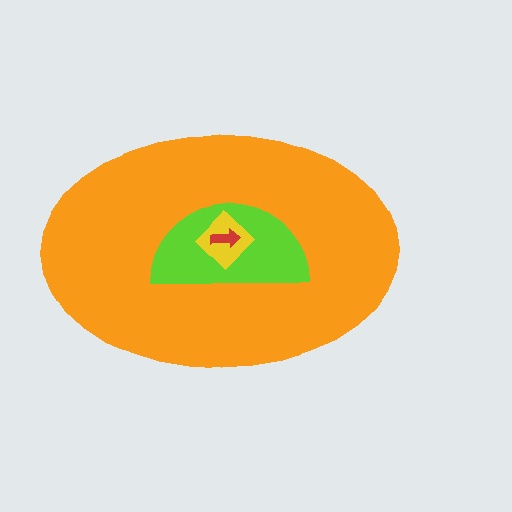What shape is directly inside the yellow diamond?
The red arrow.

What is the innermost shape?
The red arrow.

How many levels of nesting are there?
4.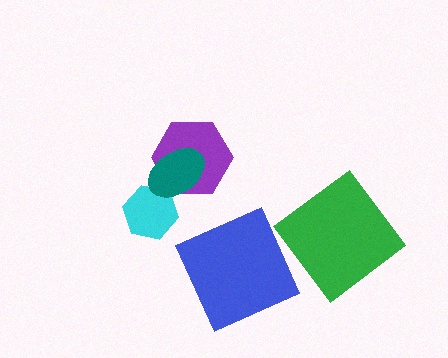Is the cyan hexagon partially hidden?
Yes, it is partially covered by another shape.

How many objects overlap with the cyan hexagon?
1 object overlaps with the cyan hexagon.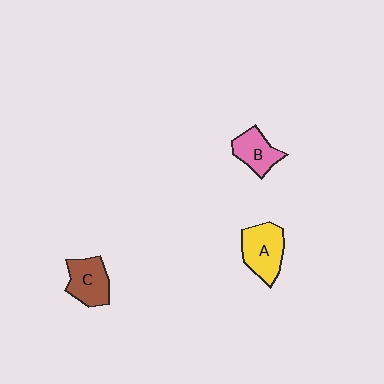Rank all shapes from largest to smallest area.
From largest to smallest: A (yellow), C (brown), B (pink).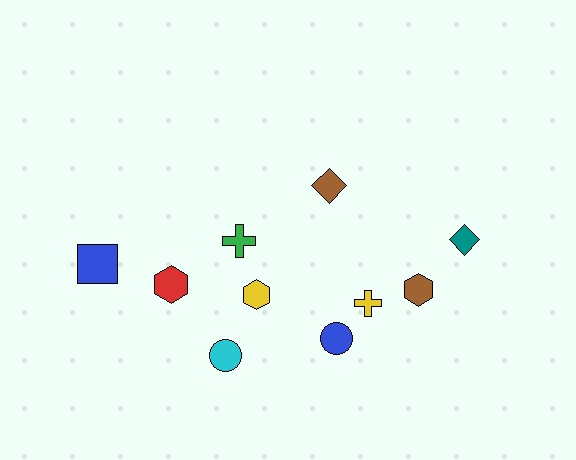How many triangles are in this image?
There are no triangles.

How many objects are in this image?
There are 10 objects.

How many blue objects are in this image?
There are 2 blue objects.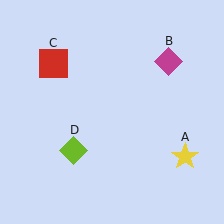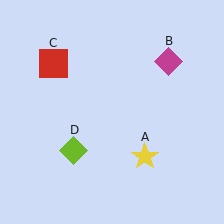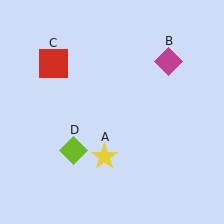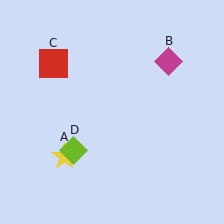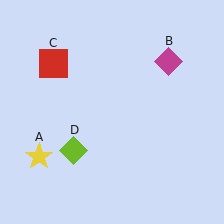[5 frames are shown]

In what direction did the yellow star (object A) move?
The yellow star (object A) moved left.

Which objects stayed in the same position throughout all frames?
Magenta diamond (object B) and red square (object C) and lime diamond (object D) remained stationary.